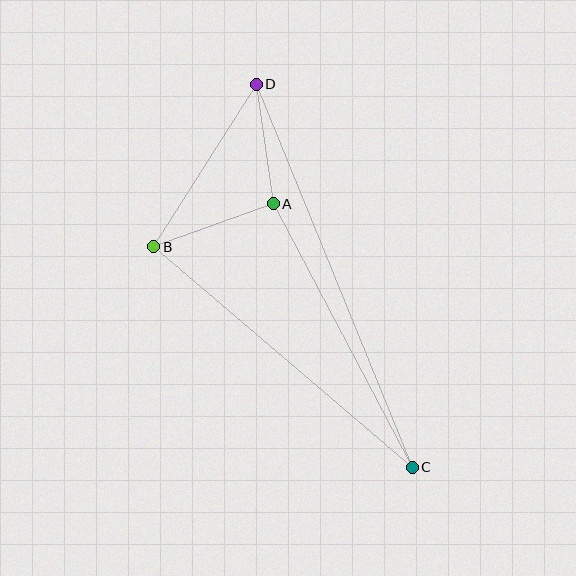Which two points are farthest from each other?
Points C and D are farthest from each other.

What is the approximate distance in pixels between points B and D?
The distance between B and D is approximately 192 pixels.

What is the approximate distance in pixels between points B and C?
The distance between B and C is approximately 340 pixels.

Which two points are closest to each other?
Points A and D are closest to each other.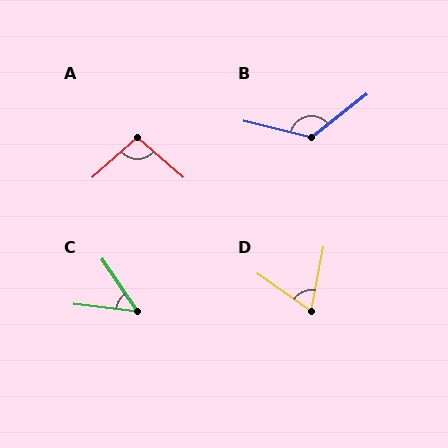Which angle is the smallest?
C, at approximately 50 degrees.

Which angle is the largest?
B, at approximately 128 degrees.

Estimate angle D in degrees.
Approximately 65 degrees.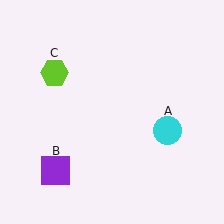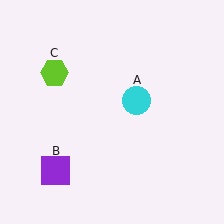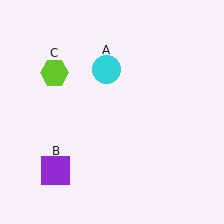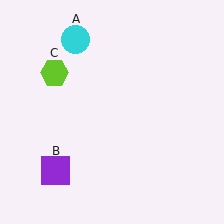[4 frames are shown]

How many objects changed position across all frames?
1 object changed position: cyan circle (object A).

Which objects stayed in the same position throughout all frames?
Purple square (object B) and lime hexagon (object C) remained stationary.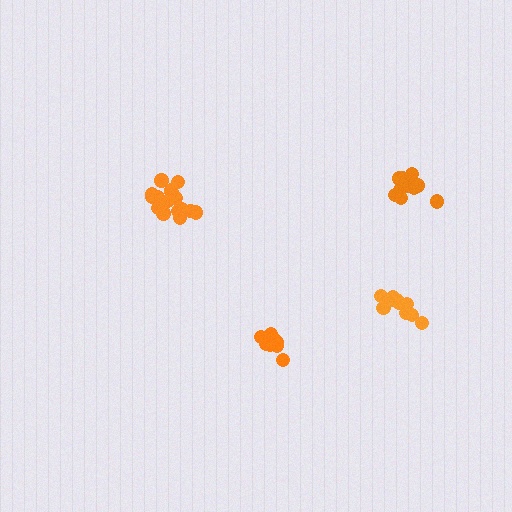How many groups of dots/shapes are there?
There are 4 groups.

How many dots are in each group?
Group 1: 16 dots, Group 2: 10 dots, Group 3: 10 dots, Group 4: 10 dots (46 total).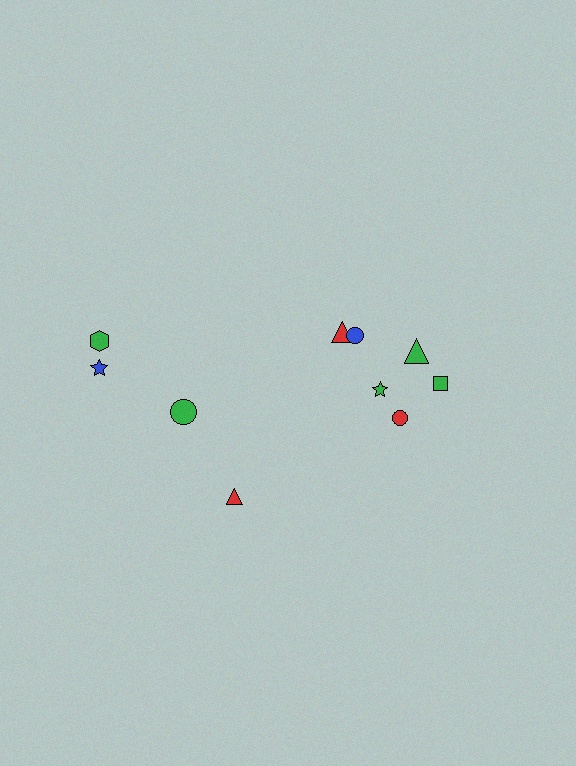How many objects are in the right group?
There are 6 objects.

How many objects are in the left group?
There are 4 objects.